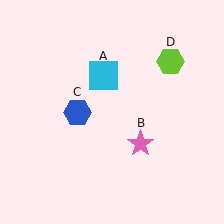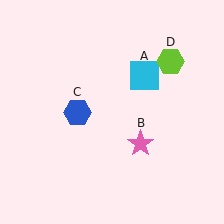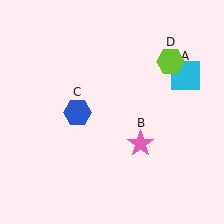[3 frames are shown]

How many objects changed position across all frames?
1 object changed position: cyan square (object A).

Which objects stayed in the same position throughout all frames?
Pink star (object B) and blue hexagon (object C) and lime hexagon (object D) remained stationary.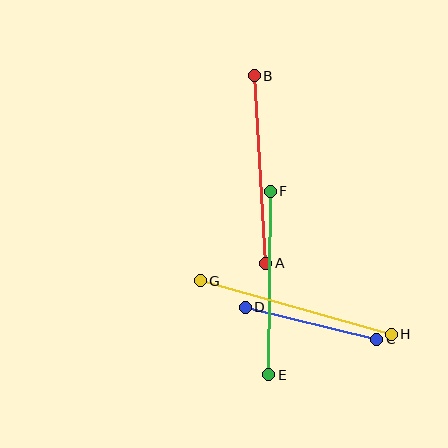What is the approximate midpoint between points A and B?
The midpoint is at approximately (260, 170) pixels.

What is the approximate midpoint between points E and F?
The midpoint is at approximately (270, 283) pixels.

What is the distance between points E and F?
The distance is approximately 184 pixels.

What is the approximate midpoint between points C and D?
The midpoint is at approximately (311, 323) pixels.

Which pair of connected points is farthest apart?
Points G and H are farthest apart.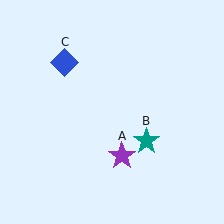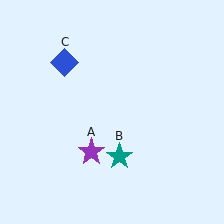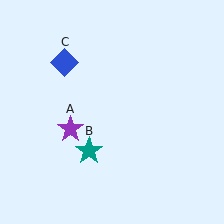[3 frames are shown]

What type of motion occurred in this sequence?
The purple star (object A), teal star (object B) rotated clockwise around the center of the scene.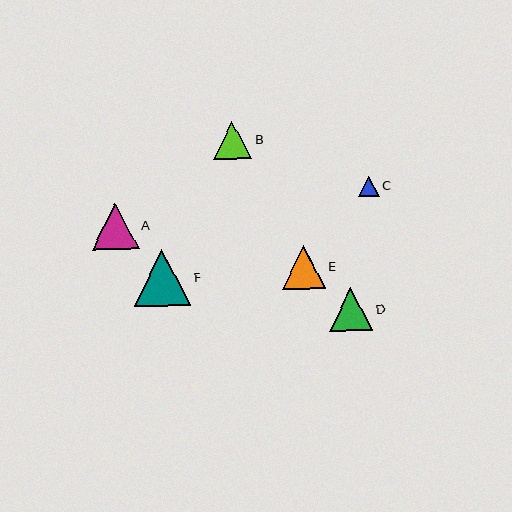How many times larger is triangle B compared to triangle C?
Triangle B is approximately 1.9 times the size of triangle C.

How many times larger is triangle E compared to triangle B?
Triangle E is approximately 1.1 times the size of triangle B.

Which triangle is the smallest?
Triangle C is the smallest with a size of approximately 20 pixels.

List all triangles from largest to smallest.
From largest to smallest: F, A, E, D, B, C.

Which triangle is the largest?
Triangle F is the largest with a size of approximately 57 pixels.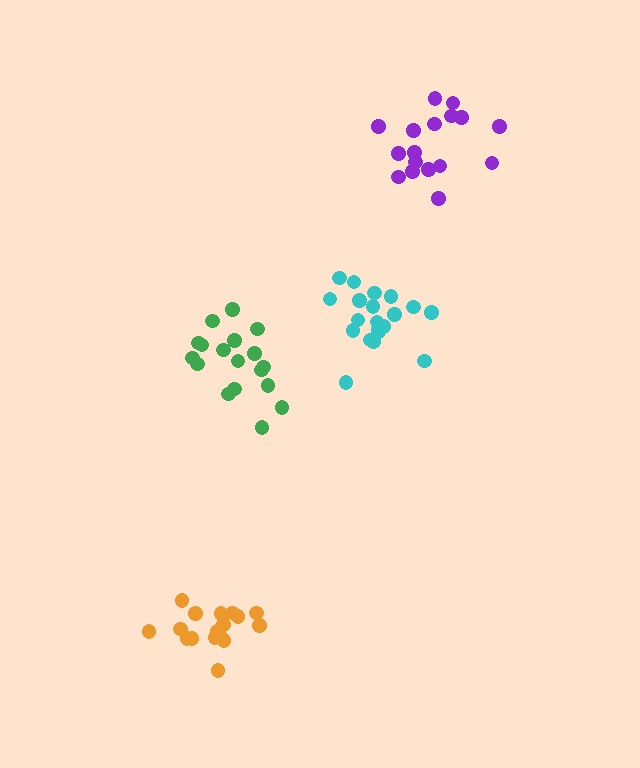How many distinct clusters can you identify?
There are 4 distinct clusters.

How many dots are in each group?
Group 1: 17 dots, Group 2: 18 dots, Group 3: 20 dots, Group 4: 17 dots (72 total).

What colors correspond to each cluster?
The clusters are colored: orange, green, cyan, purple.